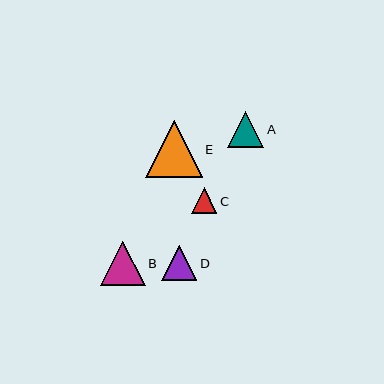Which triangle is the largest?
Triangle E is the largest with a size of approximately 57 pixels.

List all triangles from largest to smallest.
From largest to smallest: E, B, A, D, C.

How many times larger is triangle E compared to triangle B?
Triangle E is approximately 1.3 times the size of triangle B.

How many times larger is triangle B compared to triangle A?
Triangle B is approximately 1.2 times the size of triangle A.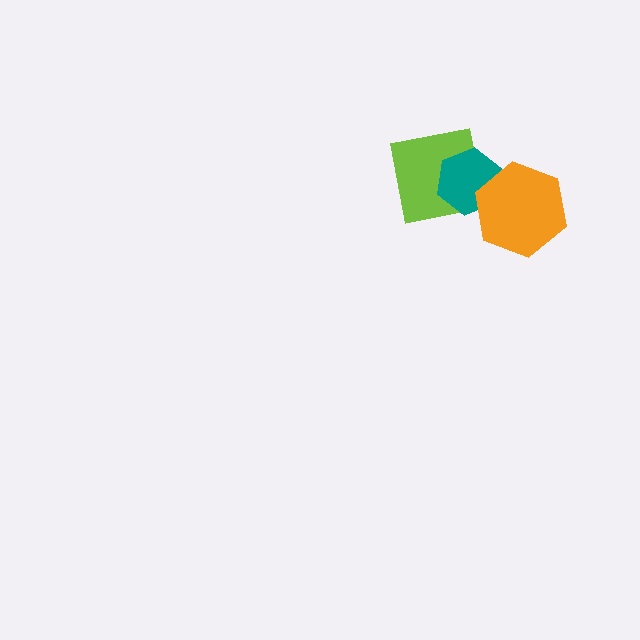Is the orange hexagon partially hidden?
No, no other shape covers it.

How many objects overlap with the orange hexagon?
1 object overlaps with the orange hexagon.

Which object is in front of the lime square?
The teal hexagon is in front of the lime square.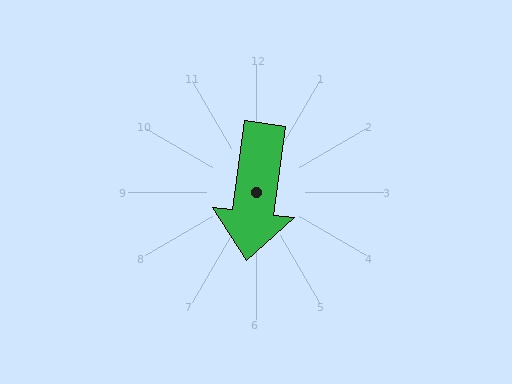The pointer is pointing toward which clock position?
Roughly 6 o'clock.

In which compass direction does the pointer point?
South.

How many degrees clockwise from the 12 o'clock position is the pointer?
Approximately 188 degrees.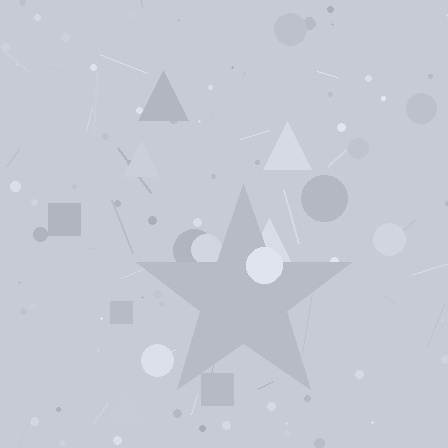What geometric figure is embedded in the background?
A star is embedded in the background.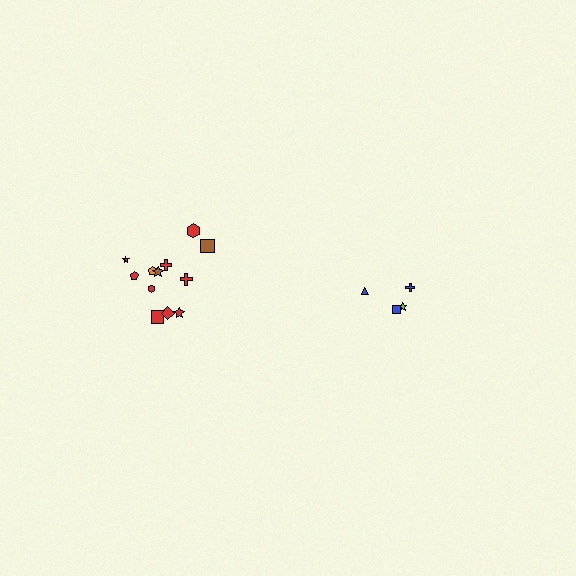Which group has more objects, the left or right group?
The left group.